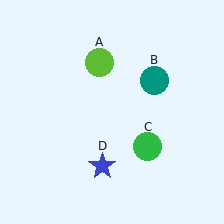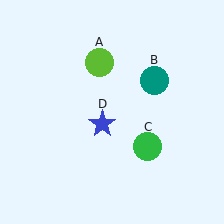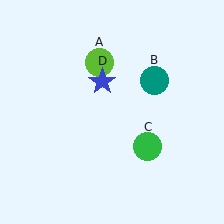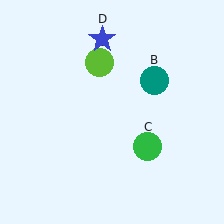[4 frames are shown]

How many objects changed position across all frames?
1 object changed position: blue star (object D).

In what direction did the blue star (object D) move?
The blue star (object D) moved up.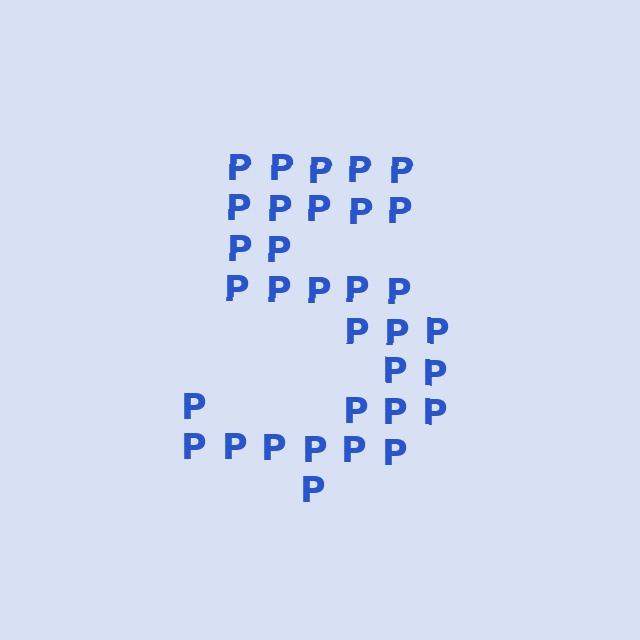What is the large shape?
The large shape is the digit 5.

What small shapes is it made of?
It is made of small letter P's.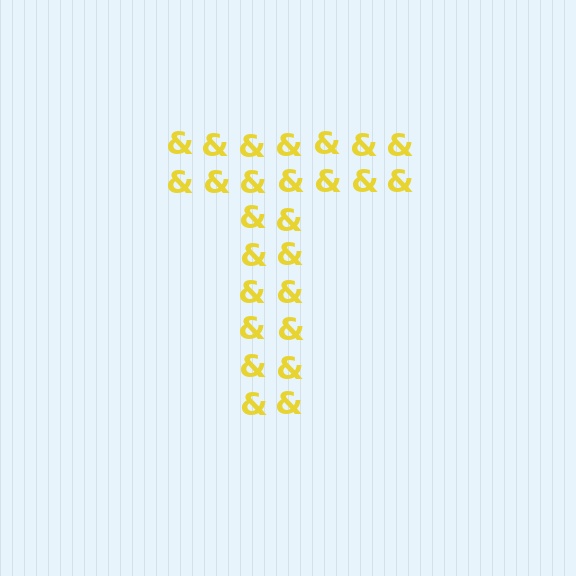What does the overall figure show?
The overall figure shows the letter T.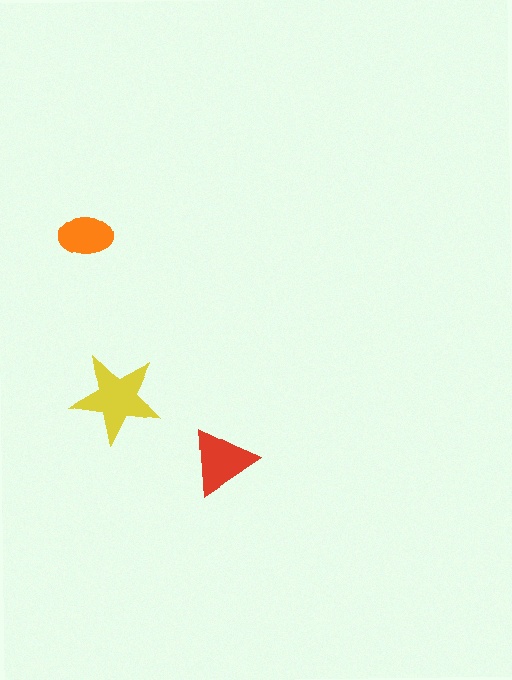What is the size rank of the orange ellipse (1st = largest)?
3rd.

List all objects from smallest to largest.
The orange ellipse, the red triangle, the yellow star.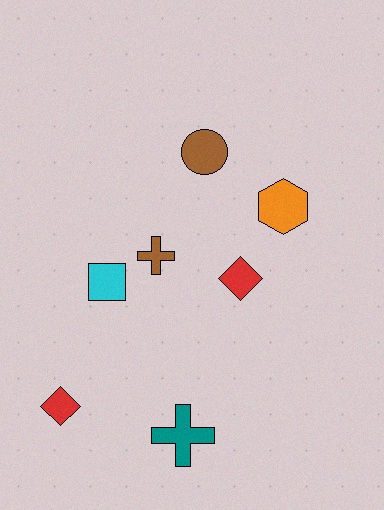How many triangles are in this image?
There are no triangles.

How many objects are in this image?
There are 7 objects.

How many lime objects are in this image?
There are no lime objects.